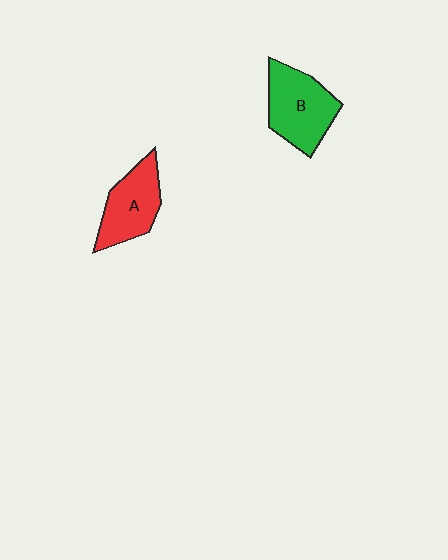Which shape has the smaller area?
Shape A (red).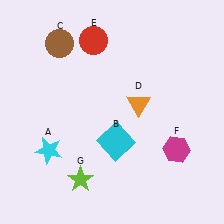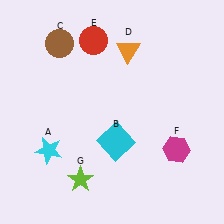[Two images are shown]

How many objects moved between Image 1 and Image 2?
1 object moved between the two images.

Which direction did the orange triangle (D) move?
The orange triangle (D) moved up.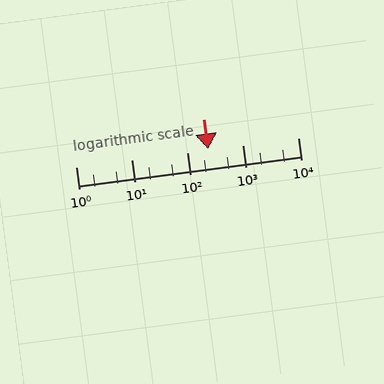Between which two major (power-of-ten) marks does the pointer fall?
The pointer is between 100 and 1000.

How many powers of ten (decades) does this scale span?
The scale spans 4 decades, from 1 to 10000.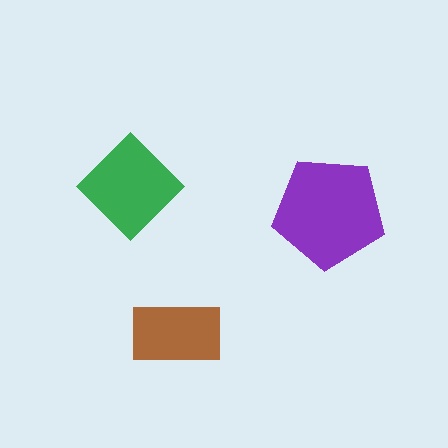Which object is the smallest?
The brown rectangle.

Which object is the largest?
The purple pentagon.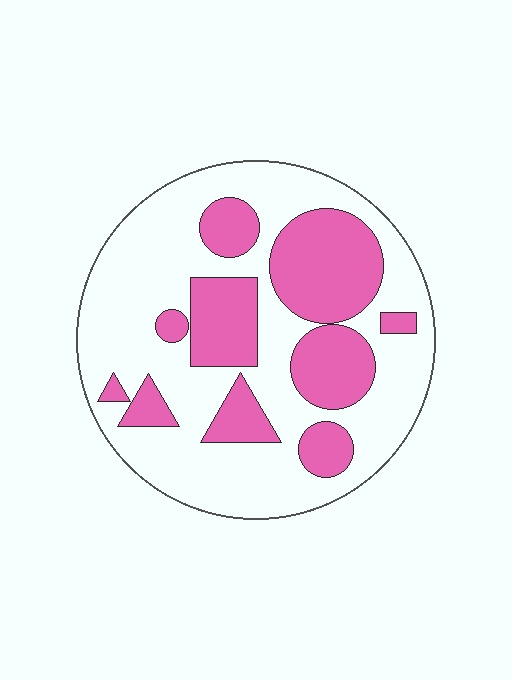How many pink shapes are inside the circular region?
10.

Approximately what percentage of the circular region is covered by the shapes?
Approximately 35%.